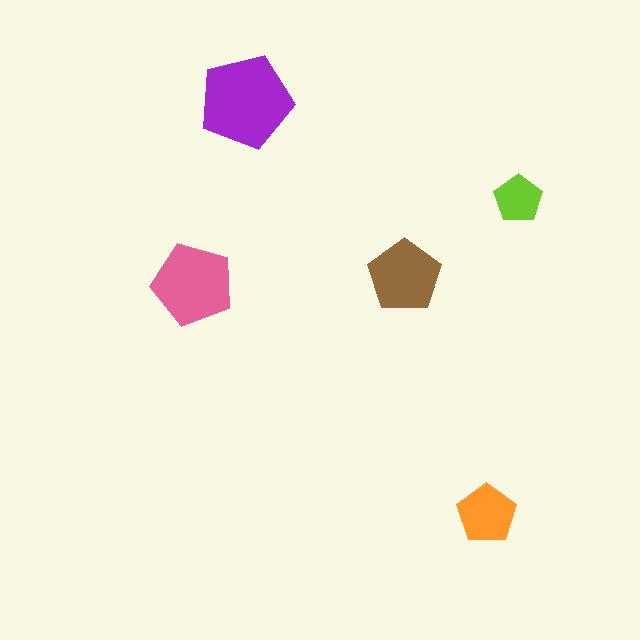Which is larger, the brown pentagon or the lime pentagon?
The brown one.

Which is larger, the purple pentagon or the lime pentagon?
The purple one.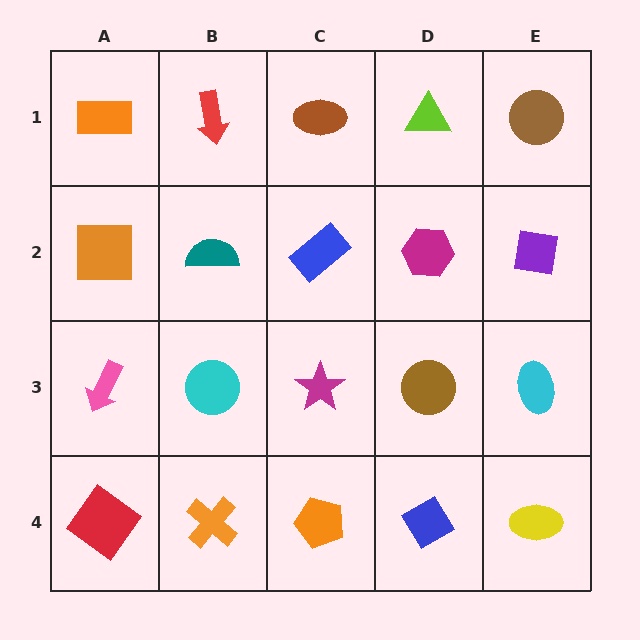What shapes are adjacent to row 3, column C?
A blue rectangle (row 2, column C), an orange pentagon (row 4, column C), a cyan circle (row 3, column B), a brown circle (row 3, column D).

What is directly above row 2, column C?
A brown ellipse.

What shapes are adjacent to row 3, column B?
A teal semicircle (row 2, column B), an orange cross (row 4, column B), a pink arrow (row 3, column A), a magenta star (row 3, column C).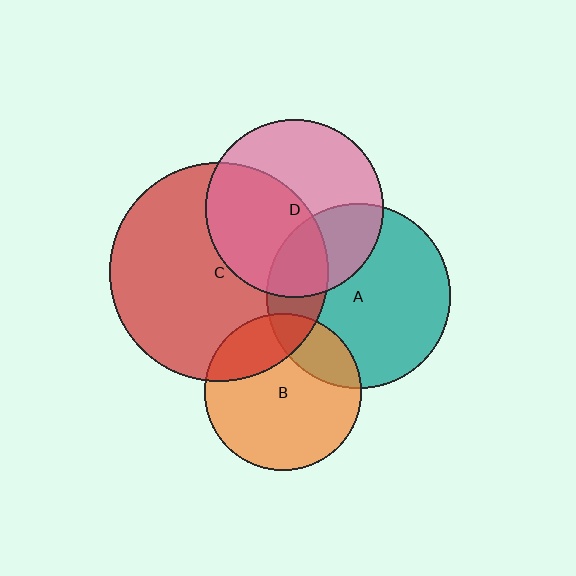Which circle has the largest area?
Circle C (red).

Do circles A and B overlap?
Yes.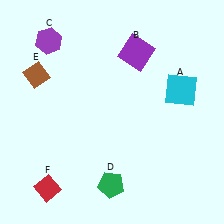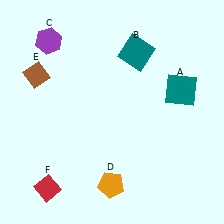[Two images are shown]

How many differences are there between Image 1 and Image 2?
There are 3 differences between the two images.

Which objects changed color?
A changed from cyan to teal. B changed from purple to teal. D changed from green to orange.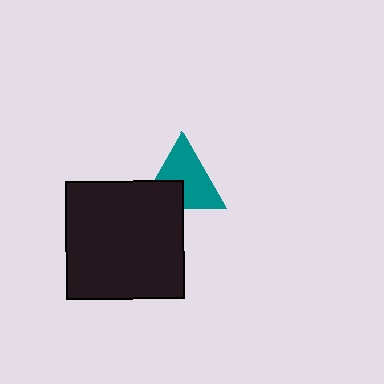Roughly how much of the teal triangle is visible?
Most of it is visible (roughly 68%).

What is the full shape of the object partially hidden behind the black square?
The partially hidden object is a teal triangle.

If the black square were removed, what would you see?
You would see the complete teal triangle.